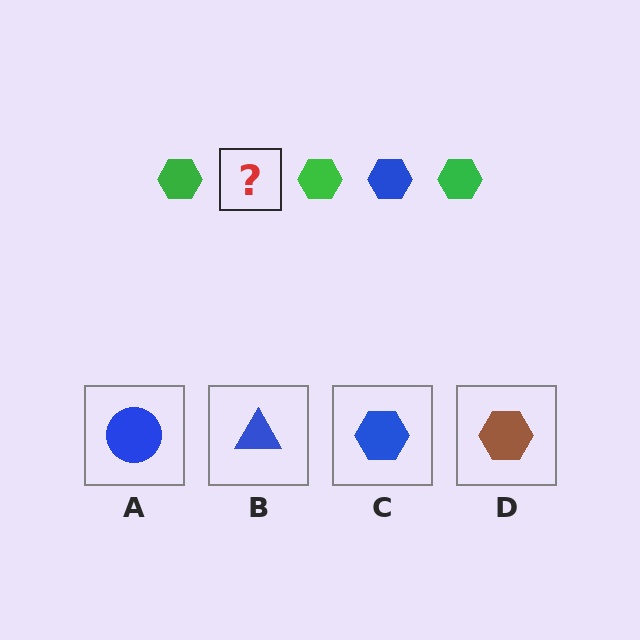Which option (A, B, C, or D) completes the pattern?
C.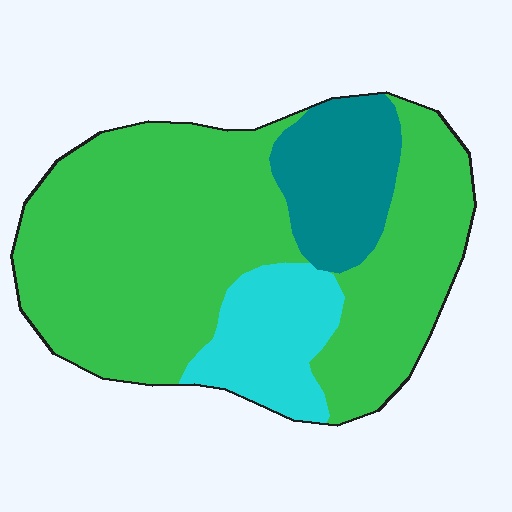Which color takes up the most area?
Green, at roughly 70%.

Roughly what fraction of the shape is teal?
Teal takes up about one sixth (1/6) of the shape.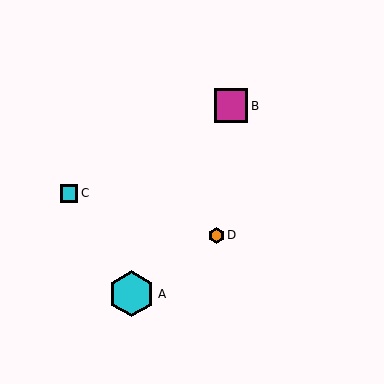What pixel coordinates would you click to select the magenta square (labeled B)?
Click at (231, 106) to select the magenta square B.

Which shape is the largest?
The cyan hexagon (labeled A) is the largest.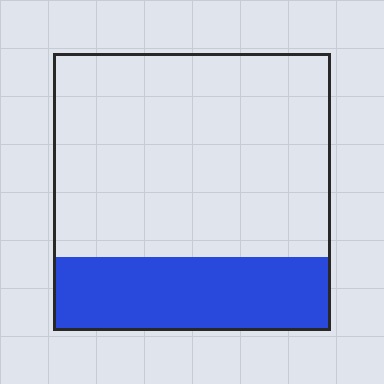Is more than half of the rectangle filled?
No.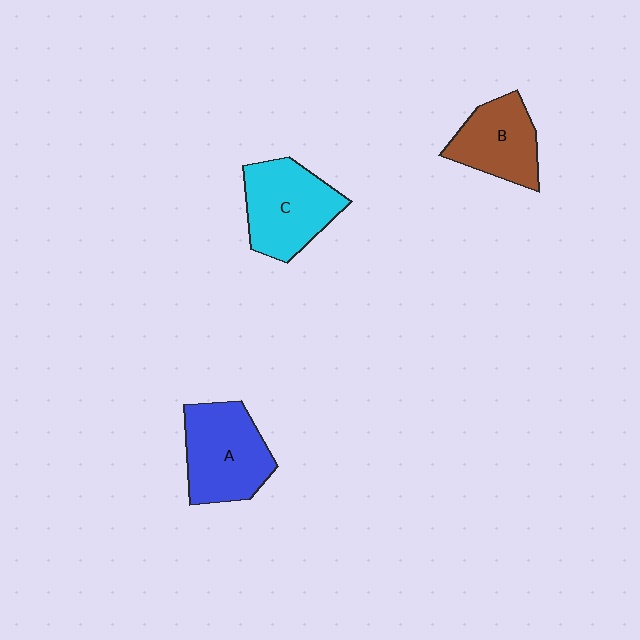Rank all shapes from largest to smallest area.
From largest to smallest: A (blue), C (cyan), B (brown).